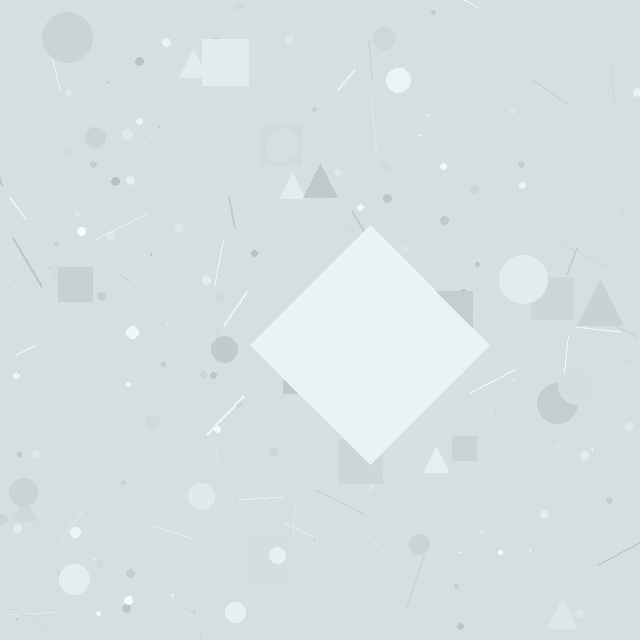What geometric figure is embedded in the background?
A diamond is embedded in the background.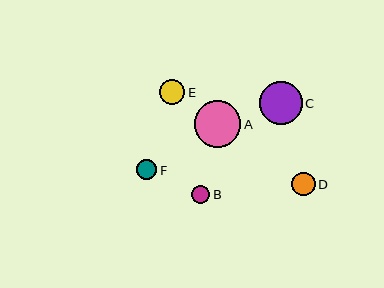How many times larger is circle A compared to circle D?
Circle A is approximately 2.0 times the size of circle D.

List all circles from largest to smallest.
From largest to smallest: A, C, E, D, F, B.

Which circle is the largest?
Circle A is the largest with a size of approximately 47 pixels.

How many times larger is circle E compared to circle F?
Circle E is approximately 1.2 times the size of circle F.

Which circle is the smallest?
Circle B is the smallest with a size of approximately 18 pixels.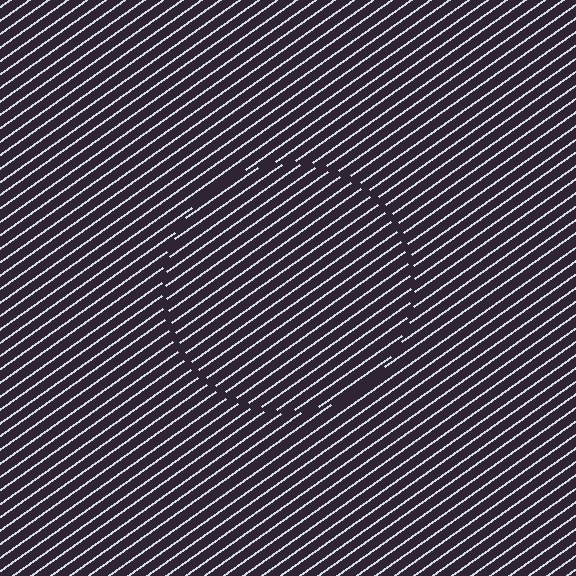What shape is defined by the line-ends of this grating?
An illusory circle. The interior of the shape contains the same grating, shifted by half a period — the contour is defined by the phase discontinuity where line-ends from the inner and outer gratings abut.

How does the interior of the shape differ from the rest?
The interior of the shape contains the same grating, shifted by half a period — the contour is defined by the phase discontinuity where line-ends from the inner and outer gratings abut.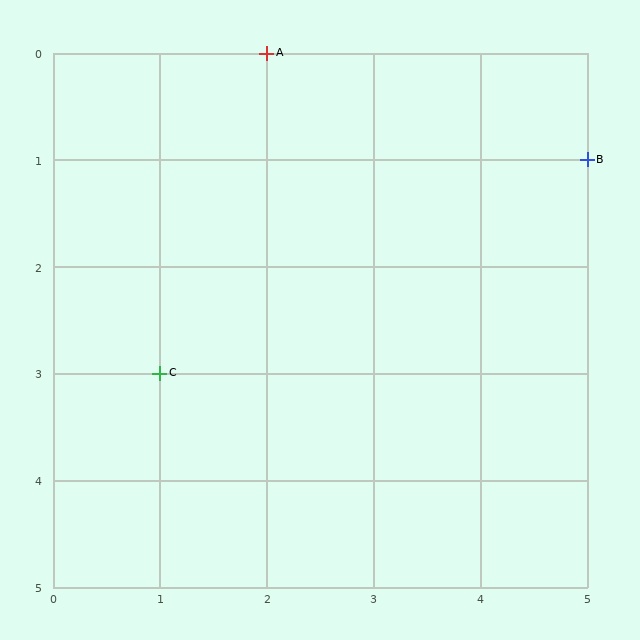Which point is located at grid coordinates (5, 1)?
Point B is at (5, 1).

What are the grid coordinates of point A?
Point A is at grid coordinates (2, 0).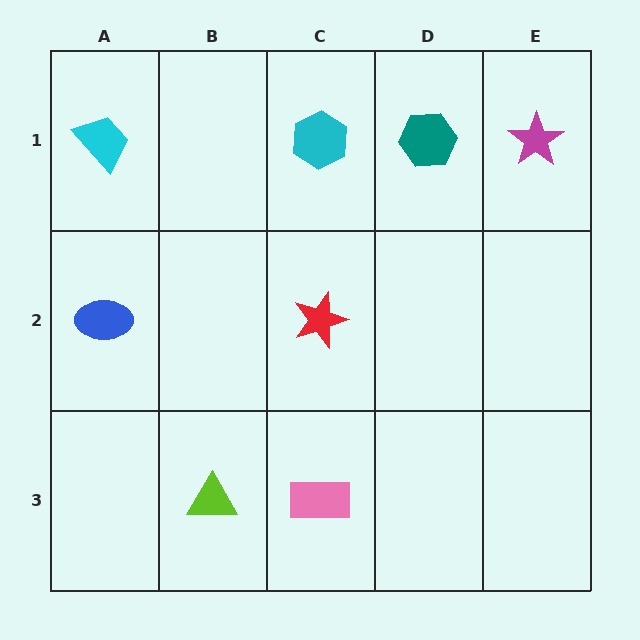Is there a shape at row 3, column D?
No, that cell is empty.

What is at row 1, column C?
A cyan hexagon.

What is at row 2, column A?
A blue ellipse.